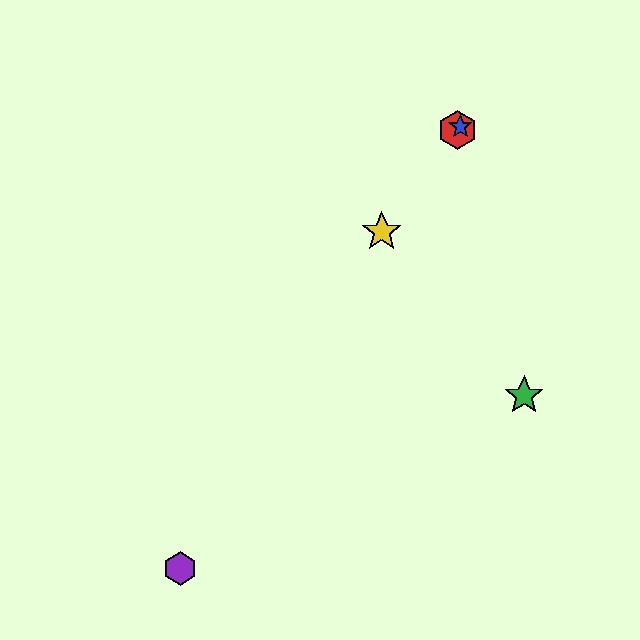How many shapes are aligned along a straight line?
3 shapes (the red hexagon, the blue star, the yellow star) are aligned along a straight line.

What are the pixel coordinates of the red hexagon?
The red hexagon is at (458, 130).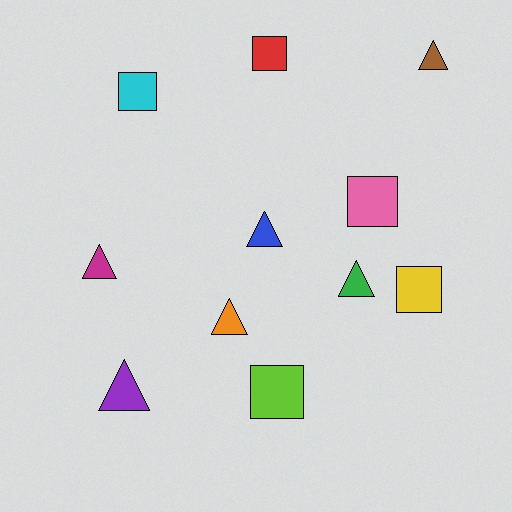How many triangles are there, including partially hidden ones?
There are 6 triangles.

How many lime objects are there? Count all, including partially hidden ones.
There is 1 lime object.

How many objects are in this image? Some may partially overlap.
There are 11 objects.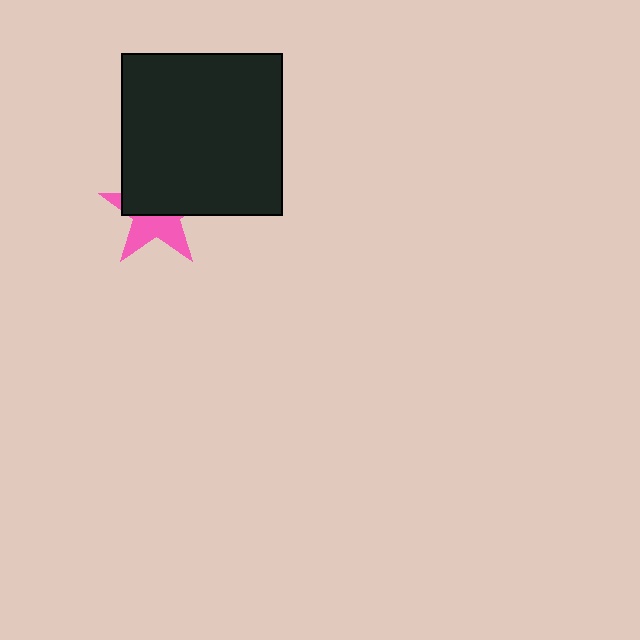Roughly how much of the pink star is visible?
About half of it is visible (roughly 46%).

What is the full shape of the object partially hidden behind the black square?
The partially hidden object is a pink star.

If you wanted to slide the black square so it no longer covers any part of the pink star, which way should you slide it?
Slide it up — that is the most direct way to separate the two shapes.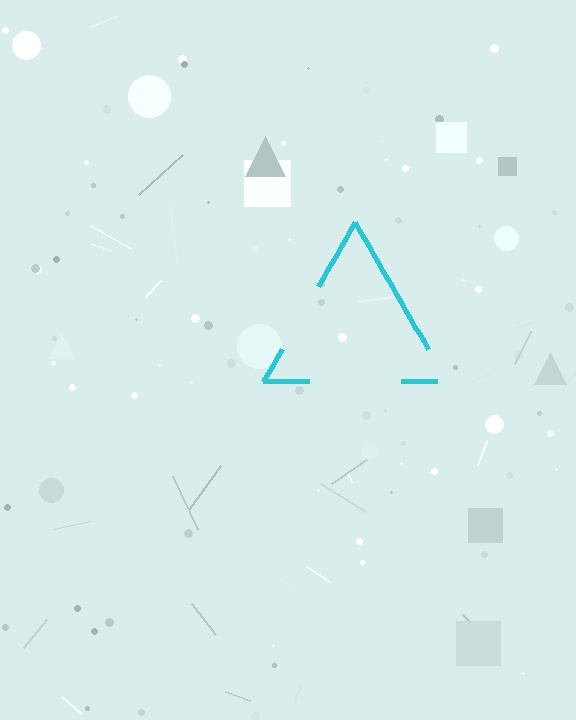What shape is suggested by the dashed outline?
The dashed outline suggests a triangle.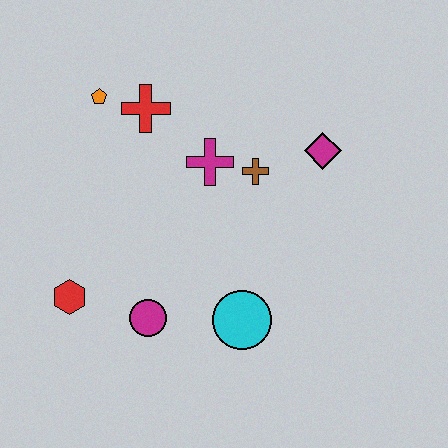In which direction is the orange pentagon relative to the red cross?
The orange pentagon is to the left of the red cross.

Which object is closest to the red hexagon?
The magenta circle is closest to the red hexagon.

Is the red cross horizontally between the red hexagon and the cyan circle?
Yes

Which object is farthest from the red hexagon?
The magenta diamond is farthest from the red hexagon.